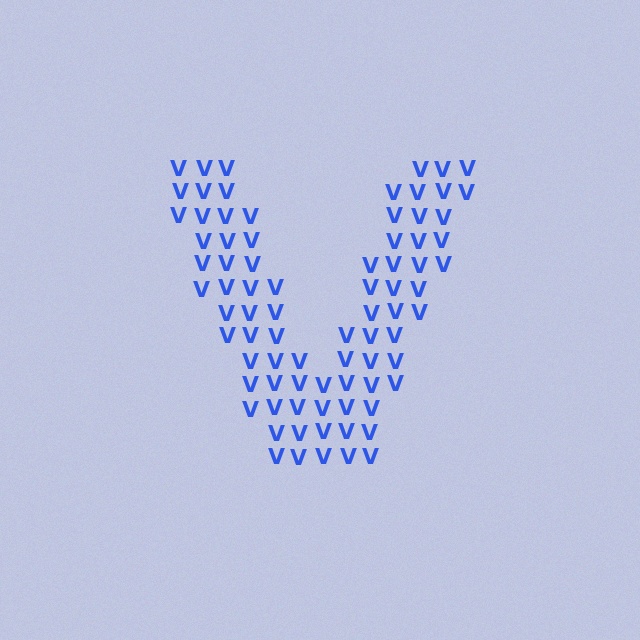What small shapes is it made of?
It is made of small letter V's.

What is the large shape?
The large shape is the letter V.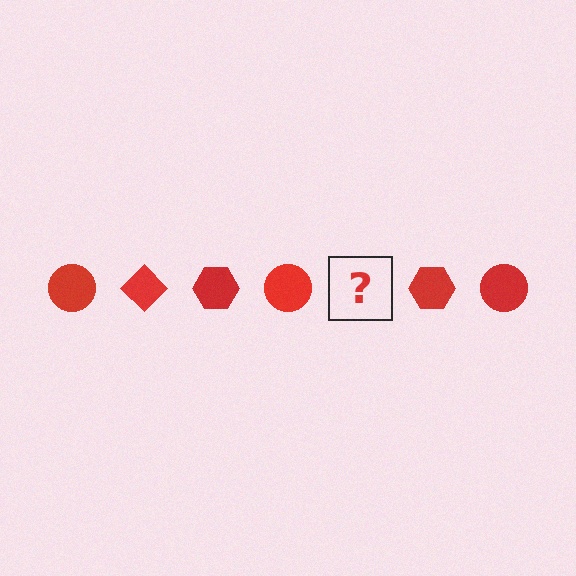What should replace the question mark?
The question mark should be replaced with a red diamond.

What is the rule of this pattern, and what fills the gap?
The rule is that the pattern cycles through circle, diamond, hexagon shapes in red. The gap should be filled with a red diamond.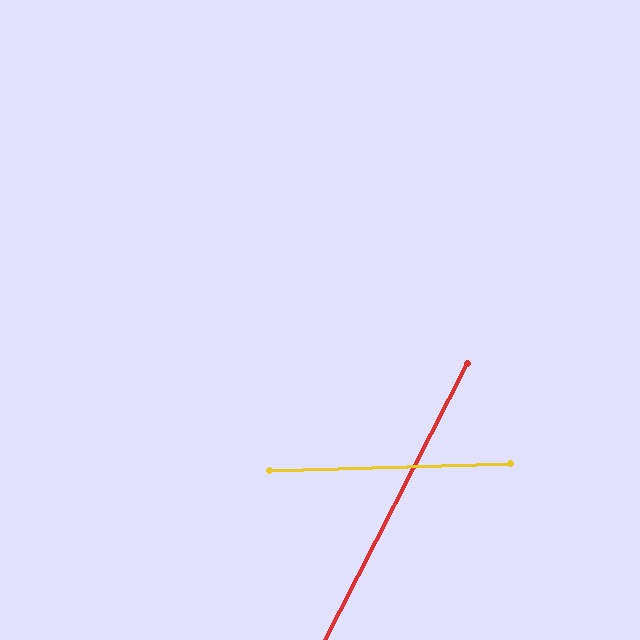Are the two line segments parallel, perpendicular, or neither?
Neither parallel nor perpendicular — they differ by about 61°.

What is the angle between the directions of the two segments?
Approximately 61 degrees.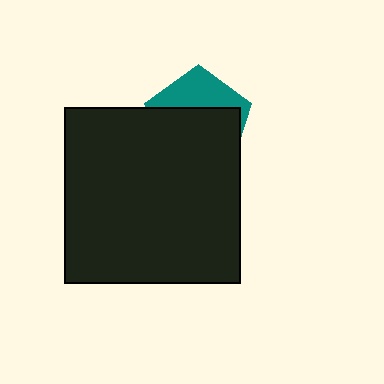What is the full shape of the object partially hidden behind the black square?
The partially hidden object is a teal pentagon.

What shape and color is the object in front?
The object in front is a black square.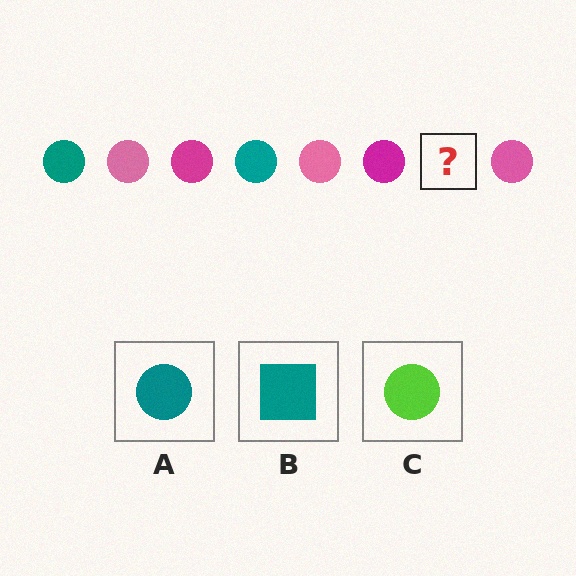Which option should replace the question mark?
Option A.